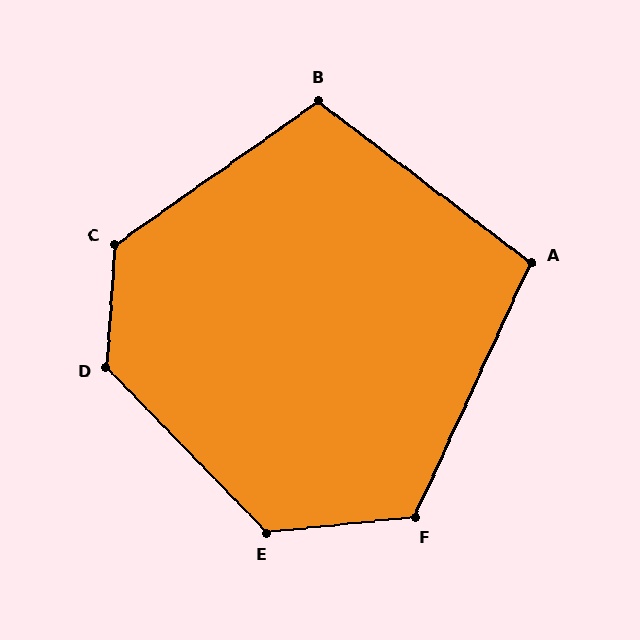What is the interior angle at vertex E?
Approximately 128 degrees (obtuse).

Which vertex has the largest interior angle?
D, at approximately 132 degrees.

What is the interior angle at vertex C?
Approximately 129 degrees (obtuse).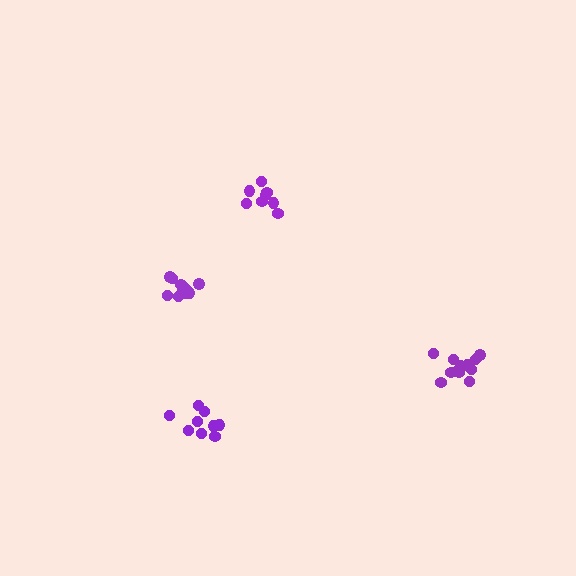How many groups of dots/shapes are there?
There are 4 groups.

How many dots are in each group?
Group 1: 9 dots, Group 2: 8 dots, Group 3: 13 dots, Group 4: 10 dots (40 total).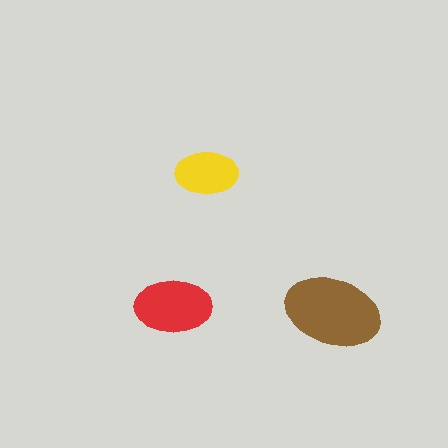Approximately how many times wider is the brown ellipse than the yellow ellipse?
About 1.5 times wider.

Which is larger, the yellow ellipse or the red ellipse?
The red one.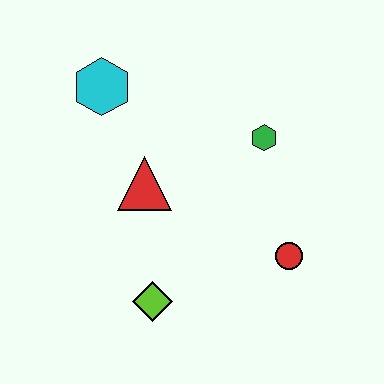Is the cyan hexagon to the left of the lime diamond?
Yes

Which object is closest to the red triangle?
The cyan hexagon is closest to the red triangle.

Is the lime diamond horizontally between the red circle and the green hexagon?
No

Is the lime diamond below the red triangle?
Yes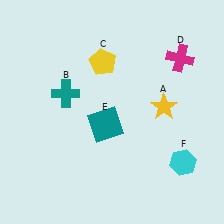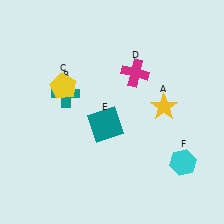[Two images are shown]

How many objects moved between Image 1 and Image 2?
2 objects moved between the two images.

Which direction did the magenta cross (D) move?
The magenta cross (D) moved left.